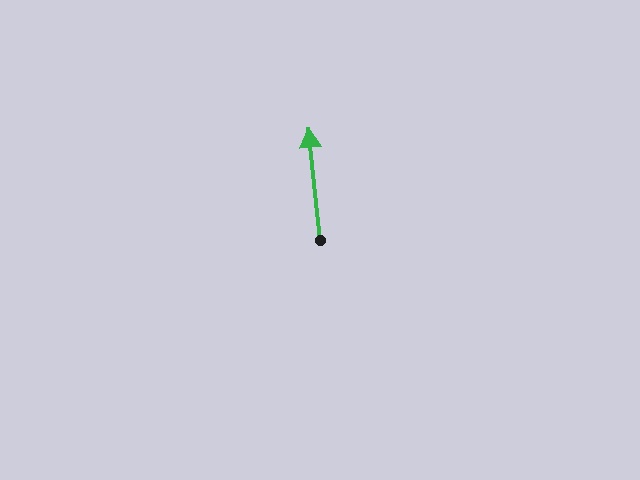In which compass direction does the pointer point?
North.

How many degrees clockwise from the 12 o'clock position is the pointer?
Approximately 354 degrees.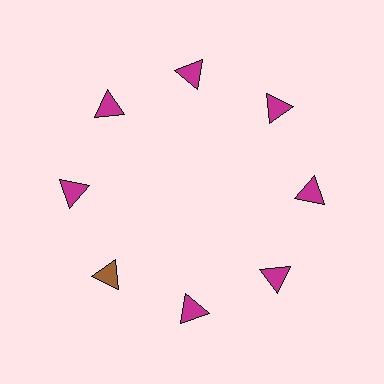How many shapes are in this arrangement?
There are 8 shapes arranged in a ring pattern.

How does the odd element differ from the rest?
It has a different color: brown instead of magenta.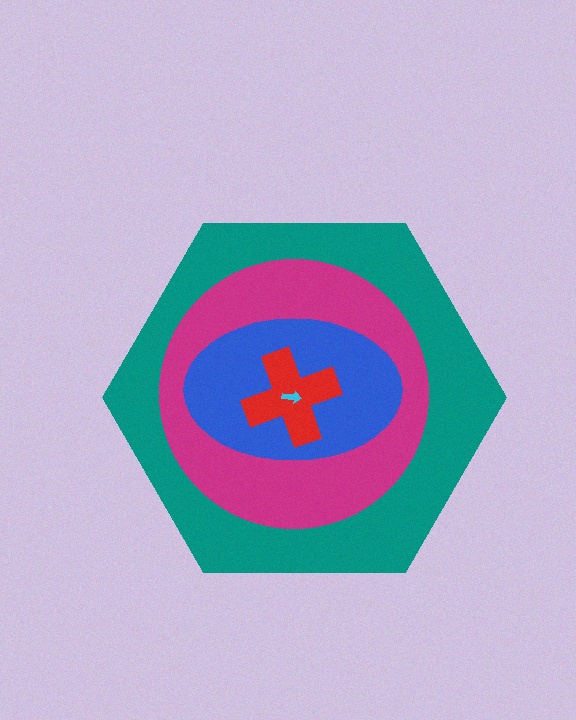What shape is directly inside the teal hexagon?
The magenta circle.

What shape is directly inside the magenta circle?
The blue ellipse.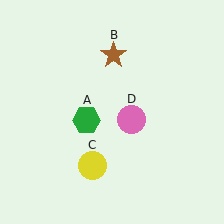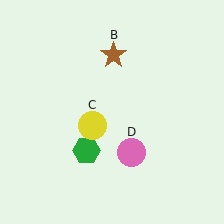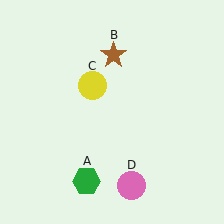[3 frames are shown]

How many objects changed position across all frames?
3 objects changed position: green hexagon (object A), yellow circle (object C), pink circle (object D).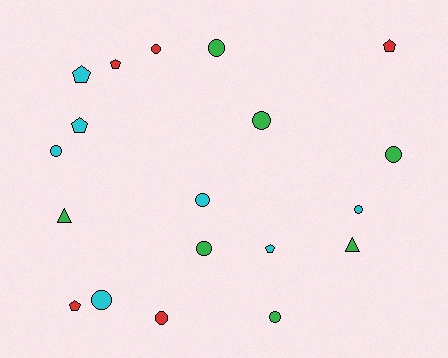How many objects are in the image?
There are 19 objects.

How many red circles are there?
There are 2 red circles.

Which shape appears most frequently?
Circle, with 11 objects.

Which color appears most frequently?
Cyan, with 7 objects.